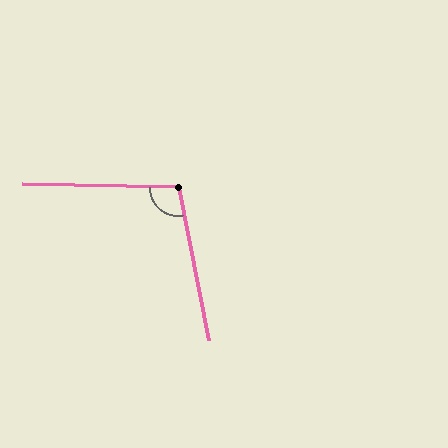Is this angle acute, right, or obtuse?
It is obtuse.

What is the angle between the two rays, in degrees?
Approximately 102 degrees.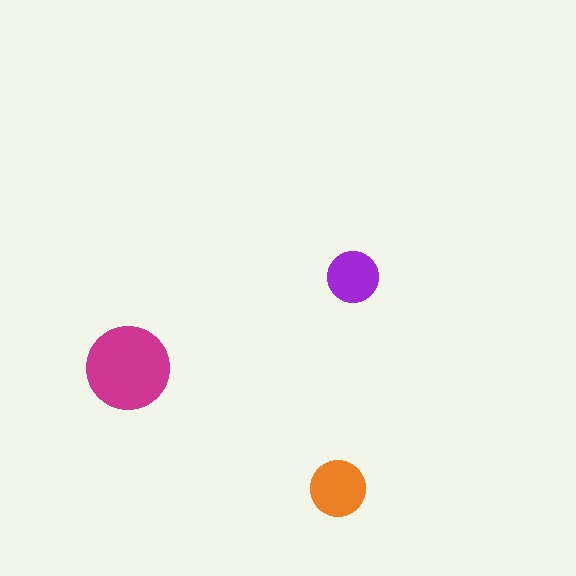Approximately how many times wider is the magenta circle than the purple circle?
About 1.5 times wider.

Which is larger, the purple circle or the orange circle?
The orange one.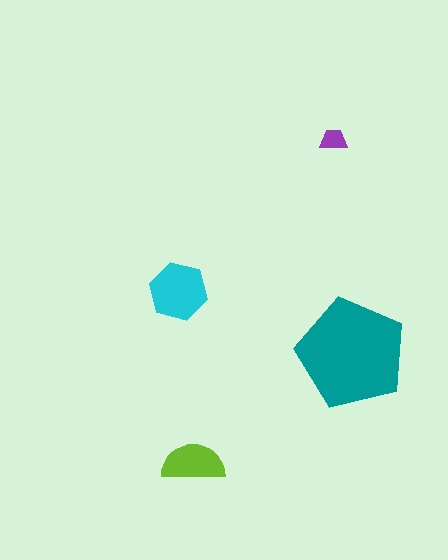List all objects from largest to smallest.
The teal pentagon, the cyan hexagon, the lime semicircle, the purple trapezoid.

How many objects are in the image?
There are 4 objects in the image.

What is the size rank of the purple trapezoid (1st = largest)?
4th.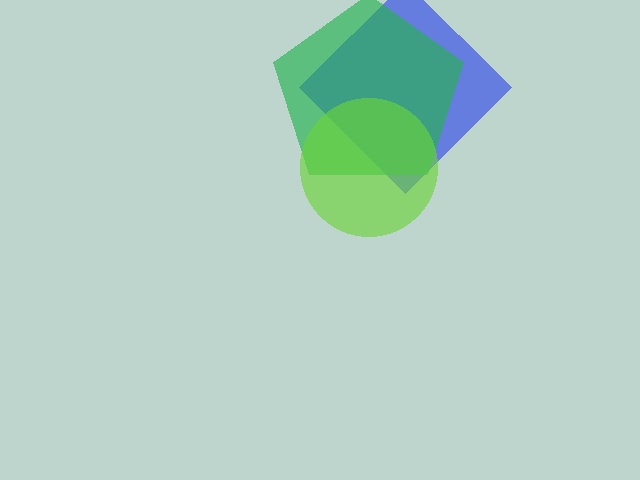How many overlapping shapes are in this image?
There are 3 overlapping shapes in the image.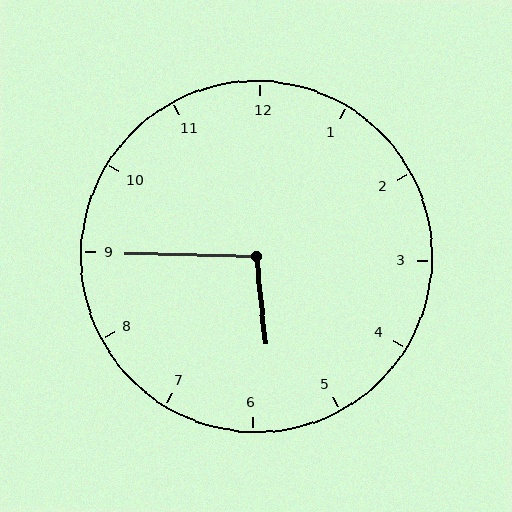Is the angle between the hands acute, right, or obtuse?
It is obtuse.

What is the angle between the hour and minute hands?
Approximately 98 degrees.